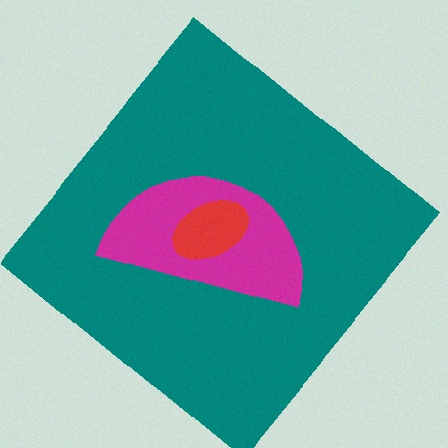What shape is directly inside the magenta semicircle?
The red ellipse.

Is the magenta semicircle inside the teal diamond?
Yes.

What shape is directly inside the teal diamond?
The magenta semicircle.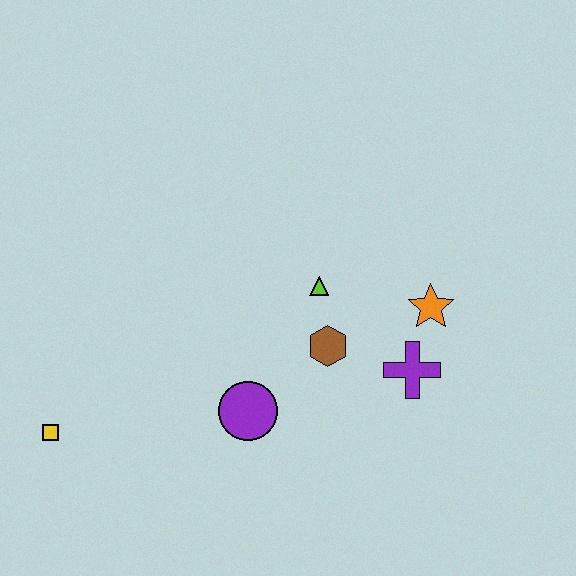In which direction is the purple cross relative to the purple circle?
The purple cross is to the right of the purple circle.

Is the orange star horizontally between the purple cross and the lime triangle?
No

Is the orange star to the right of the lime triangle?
Yes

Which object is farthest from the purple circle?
The orange star is farthest from the purple circle.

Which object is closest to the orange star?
The purple cross is closest to the orange star.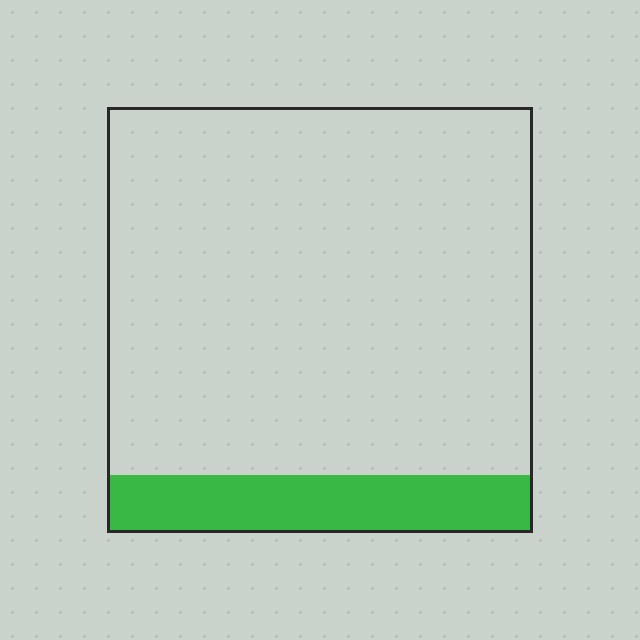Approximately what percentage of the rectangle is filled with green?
Approximately 15%.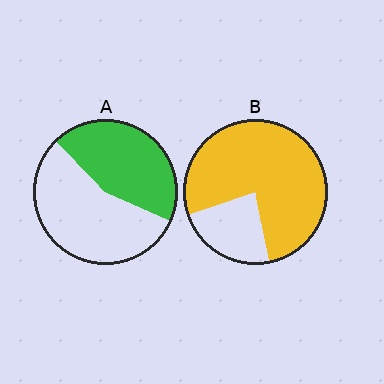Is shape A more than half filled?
No.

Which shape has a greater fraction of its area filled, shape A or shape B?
Shape B.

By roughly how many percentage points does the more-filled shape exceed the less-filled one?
By roughly 35 percentage points (B over A).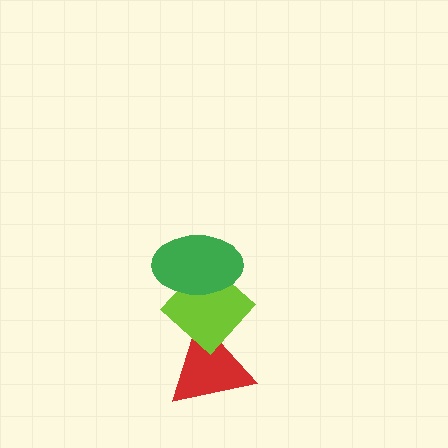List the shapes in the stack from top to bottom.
From top to bottom: the green ellipse, the lime diamond, the red triangle.